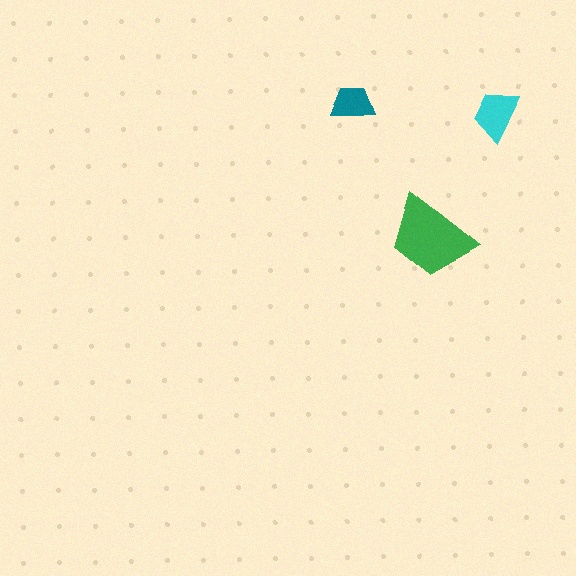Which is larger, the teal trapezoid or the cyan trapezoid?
The cyan one.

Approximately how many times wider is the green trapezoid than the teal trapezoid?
About 2 times wider.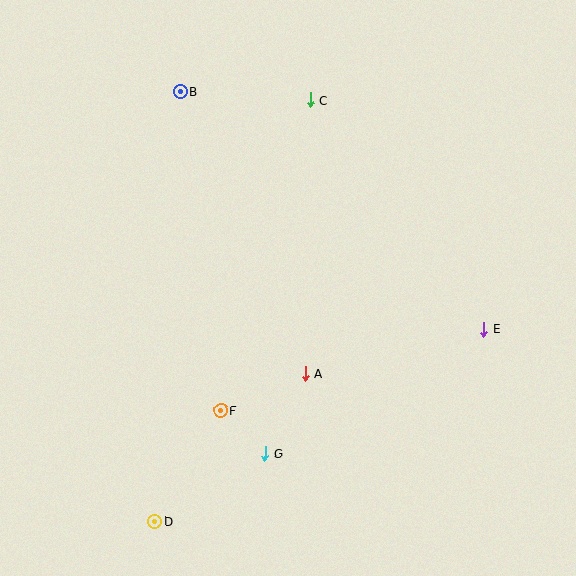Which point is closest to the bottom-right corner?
Point E is closest to the bottom-right corner.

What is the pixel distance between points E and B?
The distance between E and B is 386 pixels.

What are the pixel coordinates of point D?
Point D is at (155, 521).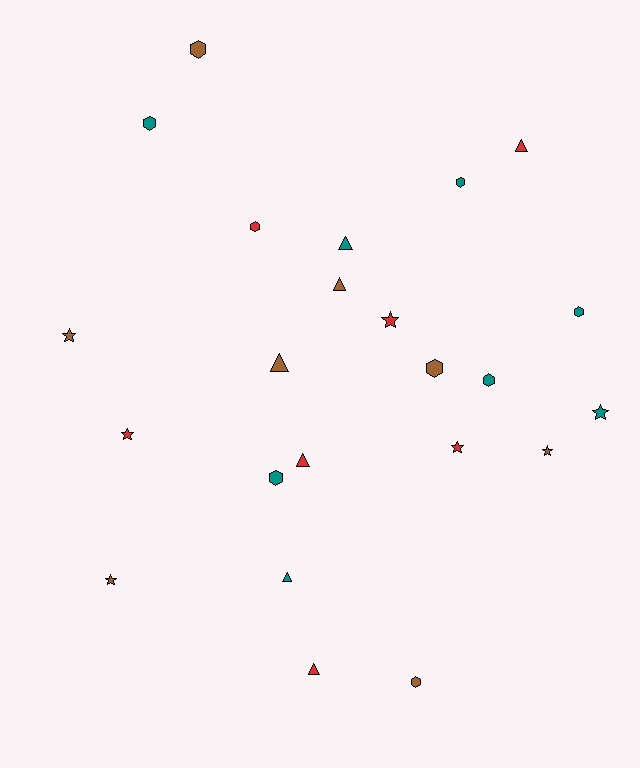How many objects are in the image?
There are 23 objects.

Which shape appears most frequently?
Hexagon, with 9 objects.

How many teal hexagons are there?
There are 5 teal hexagons.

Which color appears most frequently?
Teal, with 8 objects.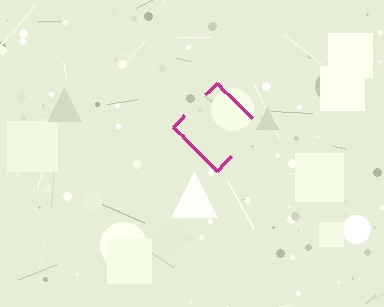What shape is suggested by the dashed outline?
The dashed outline suggests a diamond.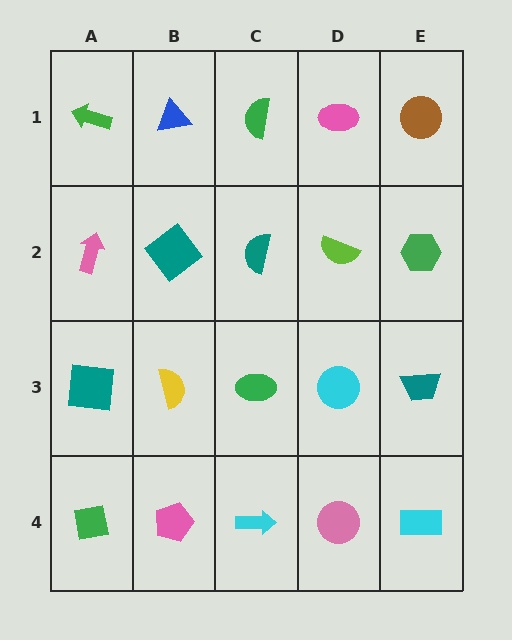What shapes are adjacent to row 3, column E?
A green hexagon (row 2, column E), a cyan rectangle (row 4, column E), a cyan circle (row 3, column D).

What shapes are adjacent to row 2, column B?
A blue triangle (row 1, column B), a yellow semicircle (row 3, column B), a pink arrow (row 2, column A), a teal semicircle (row 2, column C).